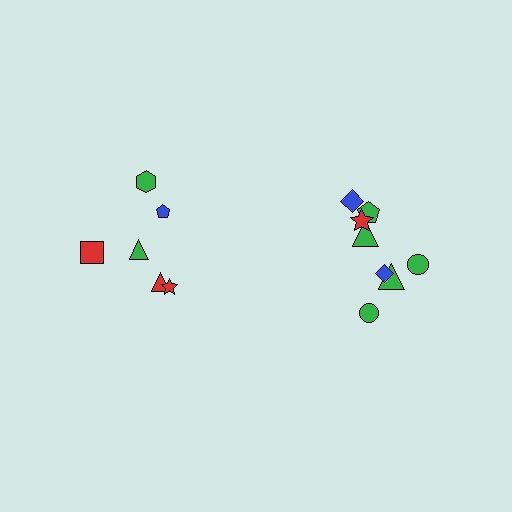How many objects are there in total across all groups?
There are 14 objects.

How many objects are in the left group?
There are 6 objects.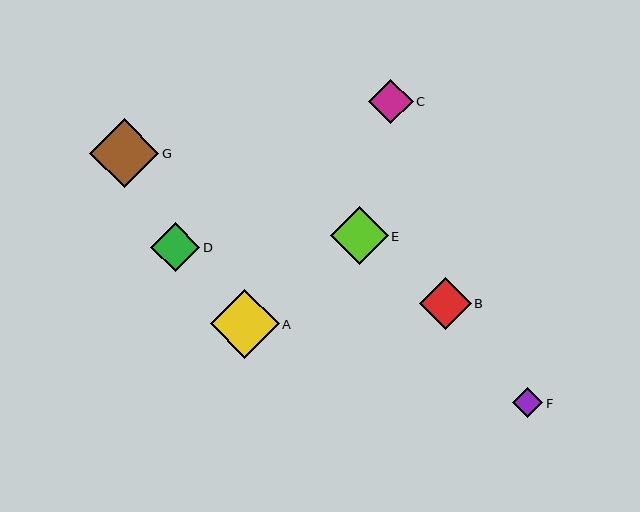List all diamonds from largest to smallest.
From largest to smallest: G, A, E, B, D, C, F.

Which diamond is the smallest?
Diamond F is the smallest with a size of approximately 30 pixels.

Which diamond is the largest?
Diamond G is the largest with a size of approximately 70 pixels.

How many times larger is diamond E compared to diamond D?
Diamond E is approximately 1.2 times the size of diamond D.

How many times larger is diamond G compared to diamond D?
Diamond G is approximately 1.4 times the size of diamond D.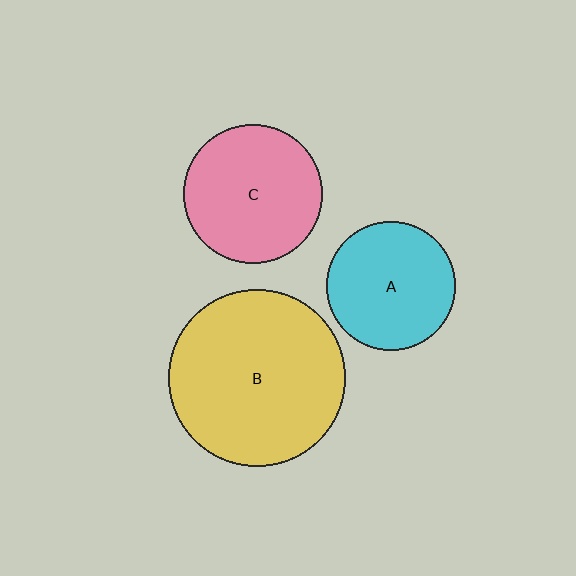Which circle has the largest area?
Circle B (yellow).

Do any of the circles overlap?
No, none of the circles overlap.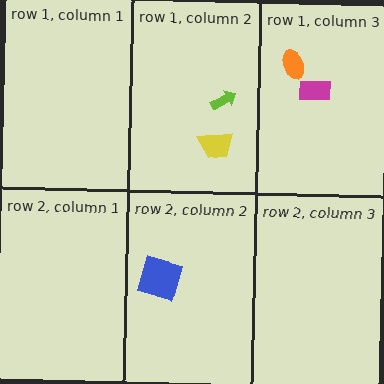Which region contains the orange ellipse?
The row 1, column 3 region.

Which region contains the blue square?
The row 2, column 2 region.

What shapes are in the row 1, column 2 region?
The yellow trapezoid, the lime arrow.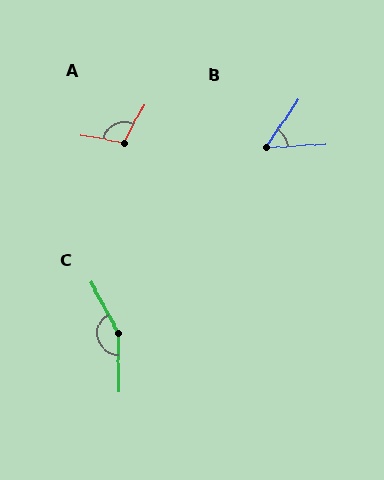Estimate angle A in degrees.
Approximately 108 degrees.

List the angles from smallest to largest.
B (52°), A (108°), C (151°).